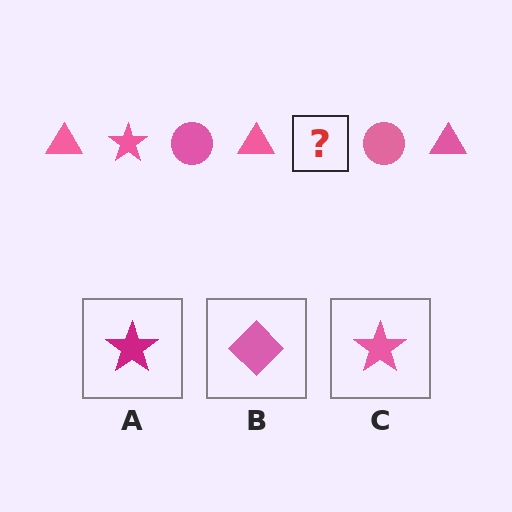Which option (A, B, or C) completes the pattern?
C.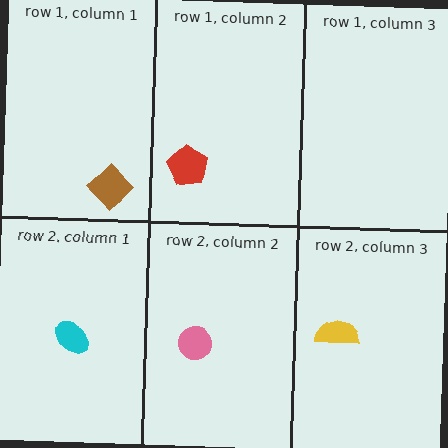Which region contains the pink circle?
The row 2, column 2 region.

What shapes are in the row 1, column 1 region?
The brown diamond.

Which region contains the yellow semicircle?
The row 2, column 3 region.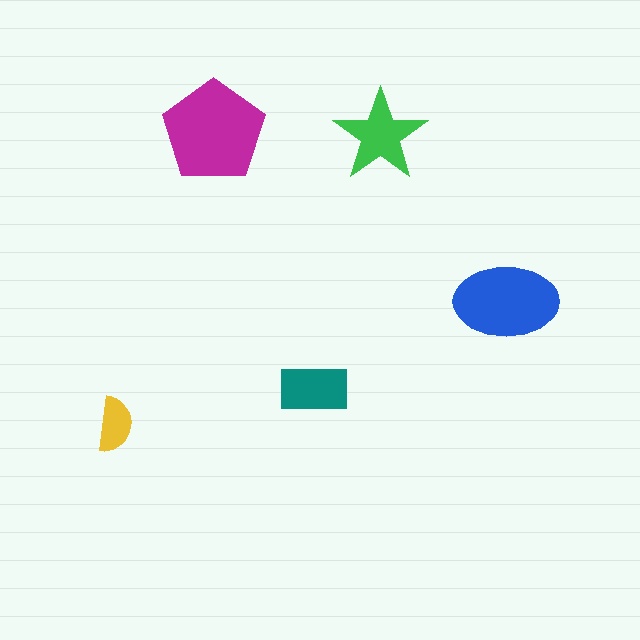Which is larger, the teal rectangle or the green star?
The green star.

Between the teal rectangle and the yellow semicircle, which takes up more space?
The teal rectangle.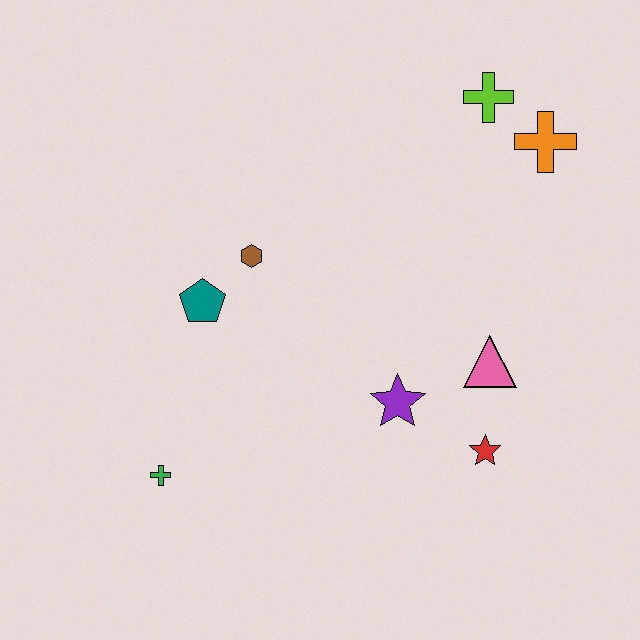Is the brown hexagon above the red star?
Yes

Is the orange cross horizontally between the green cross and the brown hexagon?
No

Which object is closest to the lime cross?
The orange cross is closest to the lime cross.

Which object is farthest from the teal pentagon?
The orange cross is farthest from the teal pentagon.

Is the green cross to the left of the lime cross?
Yes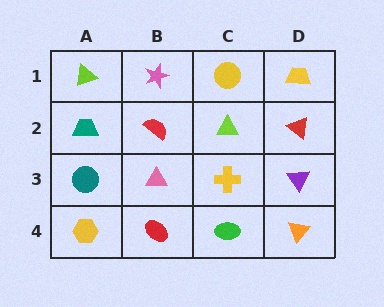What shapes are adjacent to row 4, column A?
A teal circle (row 3, column A), a red ellipse (row 4, column B).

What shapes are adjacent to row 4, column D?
A purple triangle (row 3, column D), a green ellipse (row 4, column C).